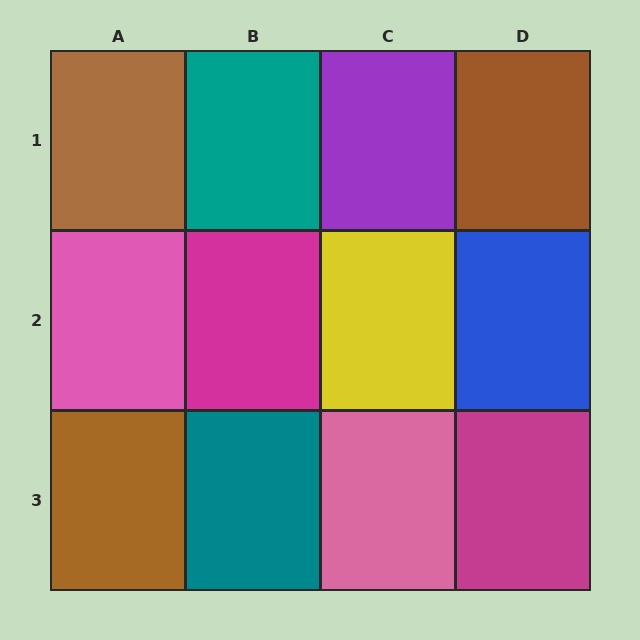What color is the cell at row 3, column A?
Brown.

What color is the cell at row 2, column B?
Magenta.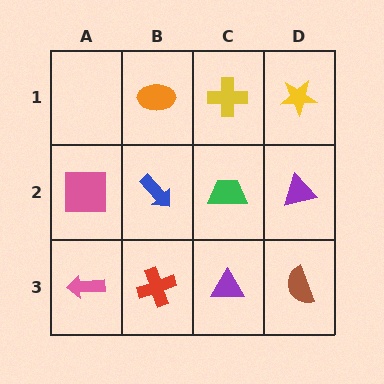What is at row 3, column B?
A red cross.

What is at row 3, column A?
A pink arrow.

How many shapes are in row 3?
4 shapes.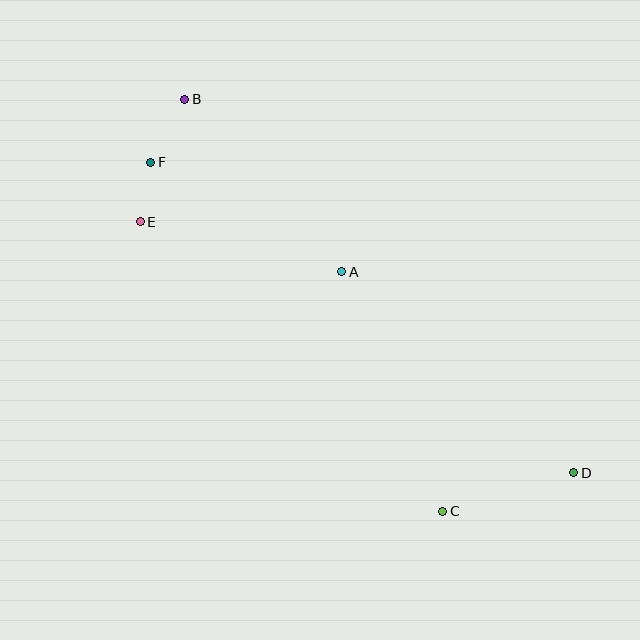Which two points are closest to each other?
Points E and F are closest to each other.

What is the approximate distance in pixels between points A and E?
The distance between A and E is approximately 207 pixels.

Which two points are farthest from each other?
Points B and D are farthest from each other.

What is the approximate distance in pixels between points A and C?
The distance between A and C is approximately 260 pixels.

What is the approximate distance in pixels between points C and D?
The distance between C and D is approximately 136 pixels.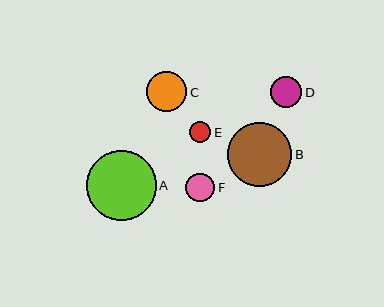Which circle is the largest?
Circle A is the largest with a size of approximately 70 pixels.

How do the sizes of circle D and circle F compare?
Circle D and circle F are approximately the same size.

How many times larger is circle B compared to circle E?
Circle B is approximately 3.0 times the size of circle E.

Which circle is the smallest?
Circle E is the smallest with a size of approximately 21 pixels.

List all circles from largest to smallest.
From largest to smallest: A, B, C, D, F, E.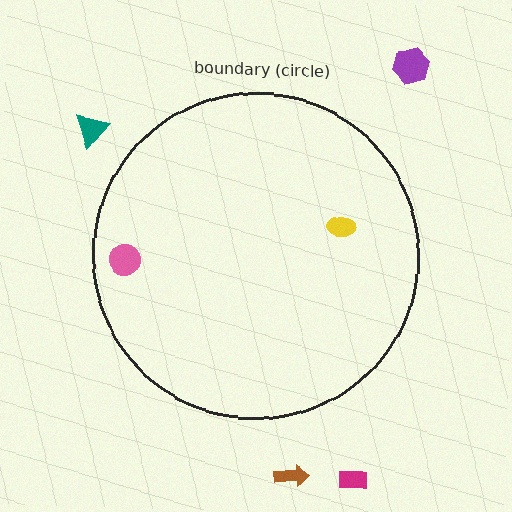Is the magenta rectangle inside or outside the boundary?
Outside.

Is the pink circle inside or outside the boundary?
Inside.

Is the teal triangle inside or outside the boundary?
Outside.